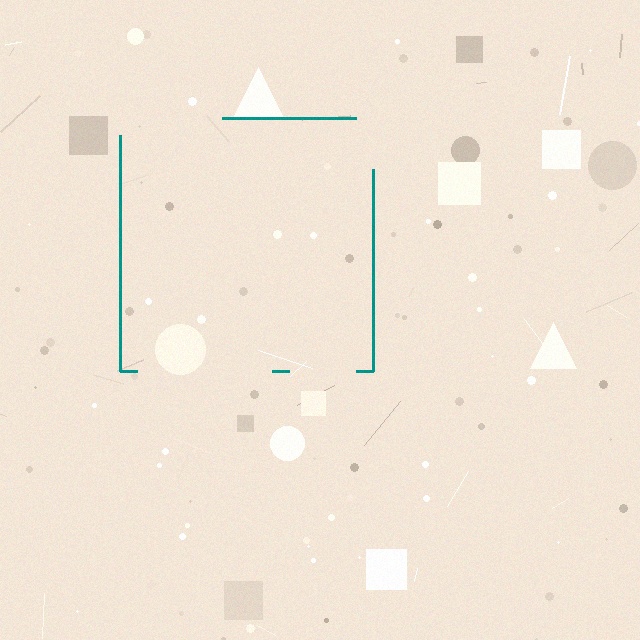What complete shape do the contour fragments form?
The contour fragments form a square.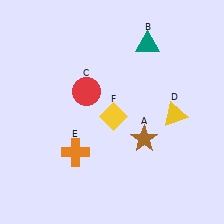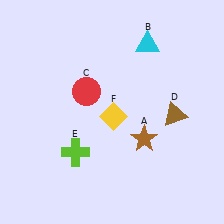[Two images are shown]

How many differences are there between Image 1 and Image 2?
There are 3 differences between the two images.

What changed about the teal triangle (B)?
In Image 1, B is teal. In Image 2, it changed to cyan.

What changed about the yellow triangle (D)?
In Image 1, D is yellow. In Image 2, it changed to brown.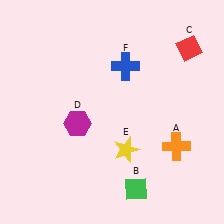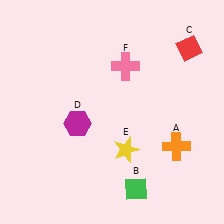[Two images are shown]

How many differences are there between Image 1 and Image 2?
There is 1 difference between the two images.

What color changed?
The cross (F) changed from blue in Image 1 to pink in Image 2.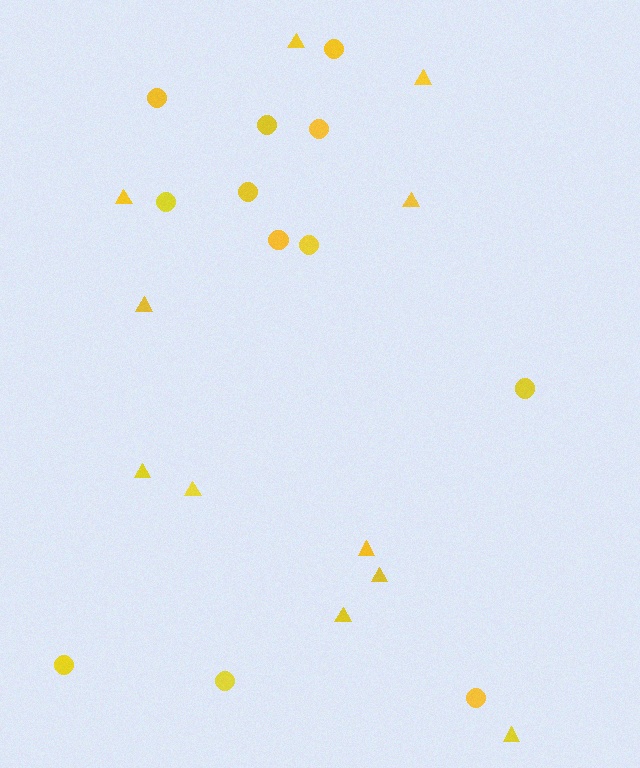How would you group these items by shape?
There are 2 groups: one group of triangles (11) and one group of circles (12).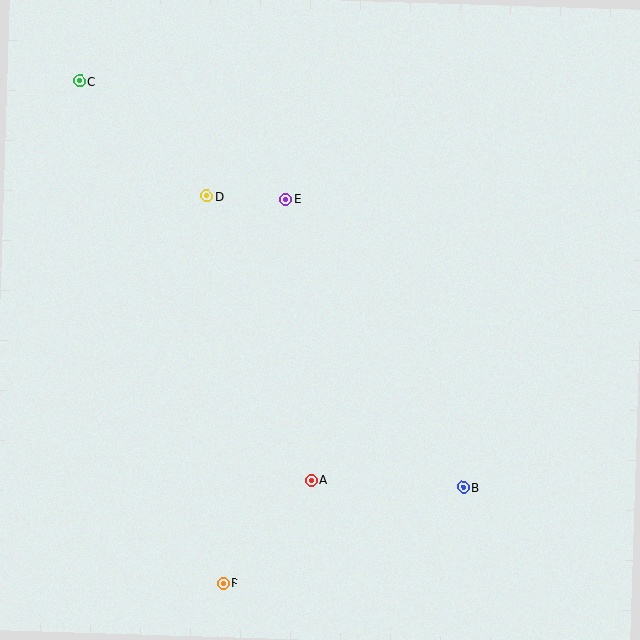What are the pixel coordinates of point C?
Point C is at (79, 81).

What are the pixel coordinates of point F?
Point F is at (223, 583).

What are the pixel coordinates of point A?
Point A is at (311, 480).